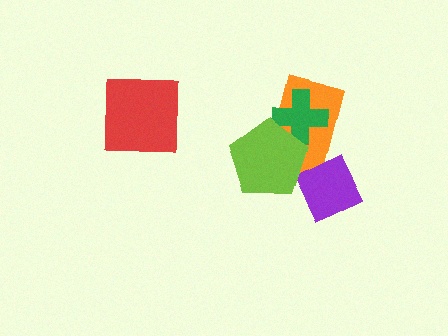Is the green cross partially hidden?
Yes, it is partially covered by another shape.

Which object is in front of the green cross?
The lime pentagon is in front of the green cross.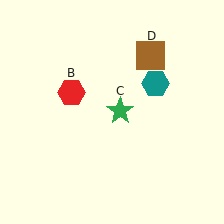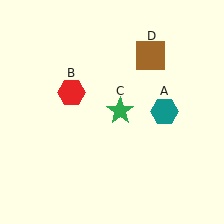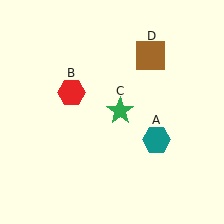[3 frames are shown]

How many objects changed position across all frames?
1 object changed position: teal hexagon (object A).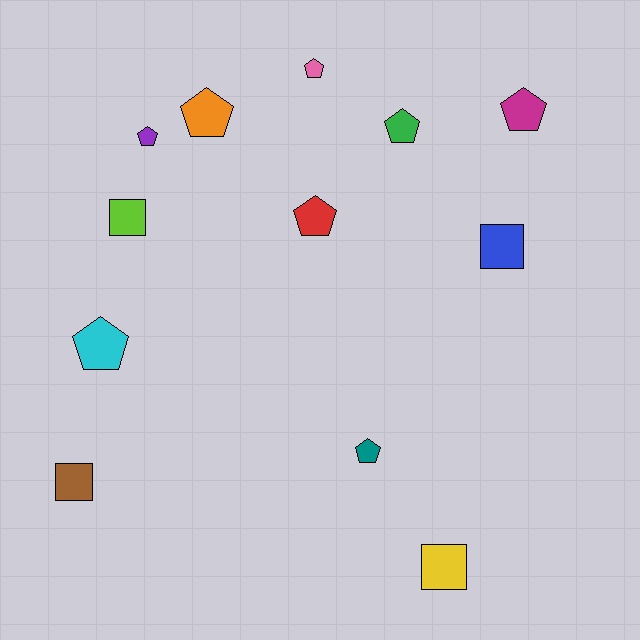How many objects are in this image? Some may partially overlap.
There are 12 objects.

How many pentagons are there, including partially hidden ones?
There are 8 pentagons.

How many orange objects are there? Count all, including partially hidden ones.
There is 1 orange object.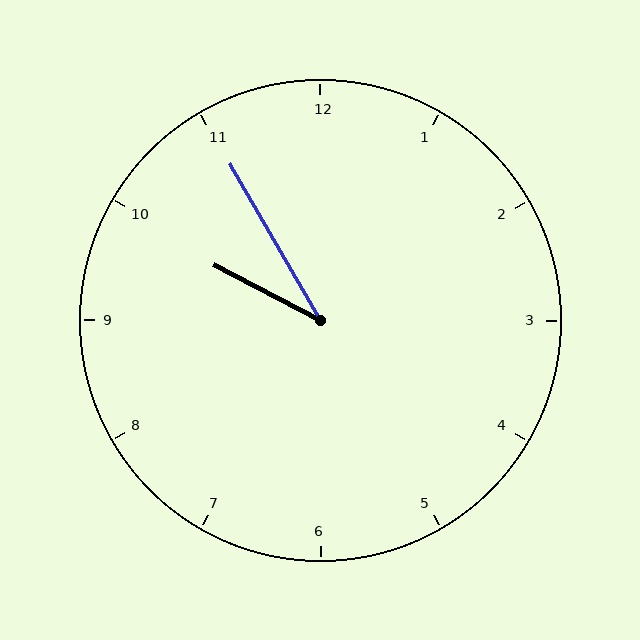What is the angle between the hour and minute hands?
Approximately 32 degrees.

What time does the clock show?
9:55.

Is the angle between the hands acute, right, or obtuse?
It is acute.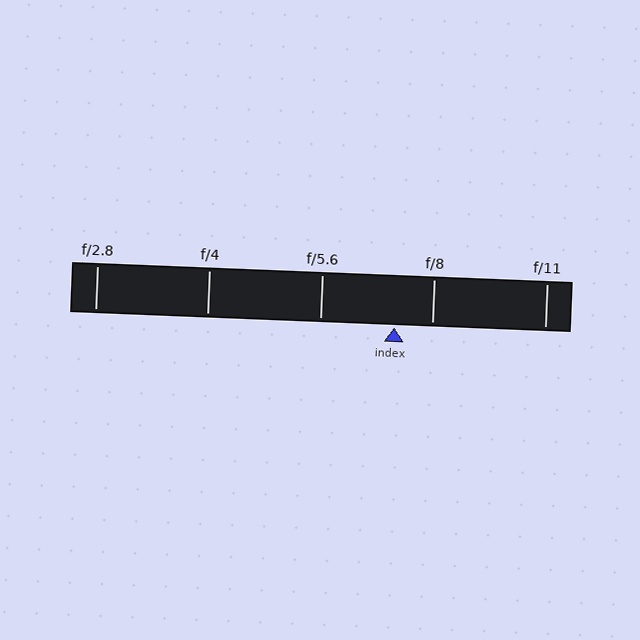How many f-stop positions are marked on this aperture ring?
There are 5 f-stop positions marked.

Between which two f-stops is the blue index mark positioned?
The index mark is between f/5.6 and f/8.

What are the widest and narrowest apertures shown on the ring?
The widest aperture shown is f/2.8 and the narrowest is f/11.